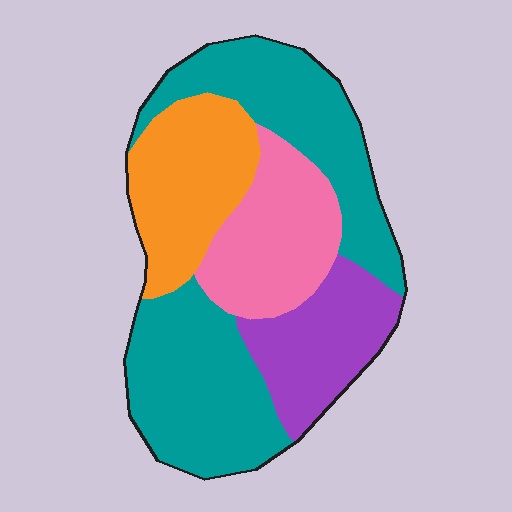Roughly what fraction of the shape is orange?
Orange covers 19% of the shape.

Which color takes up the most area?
Teal, at roughly 45%.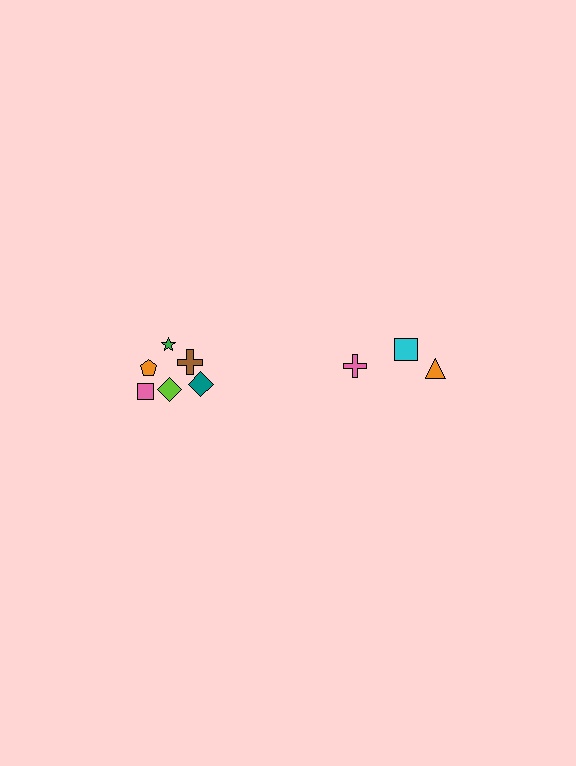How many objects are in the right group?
There are 3 objects.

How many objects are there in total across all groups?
There are 9 objects.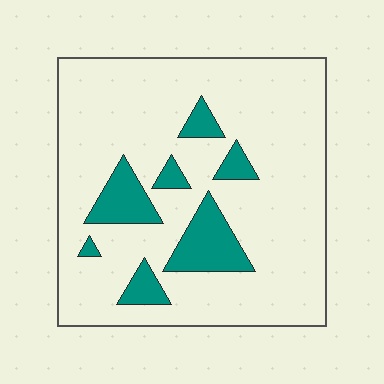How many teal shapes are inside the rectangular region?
7.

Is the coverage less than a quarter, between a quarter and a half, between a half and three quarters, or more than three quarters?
Less than a quarter.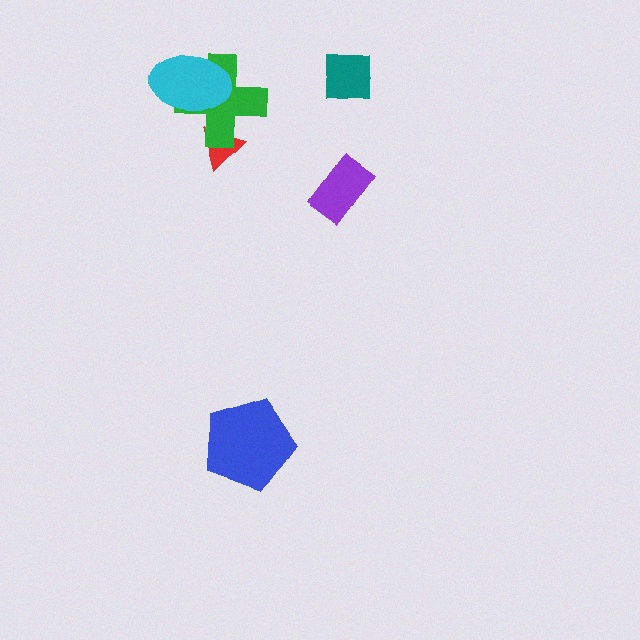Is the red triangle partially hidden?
Yes, it is partially covered by another shape.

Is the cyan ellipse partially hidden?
No, no other shape covers it.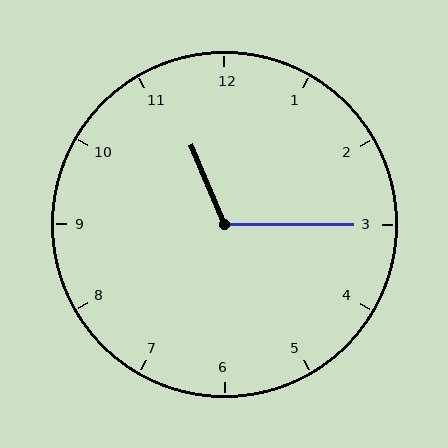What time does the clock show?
11:15.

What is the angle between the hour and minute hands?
Approximately 112 degrees.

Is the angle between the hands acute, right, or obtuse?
It is obtuse.